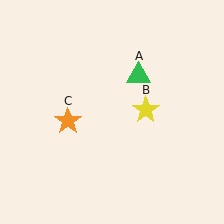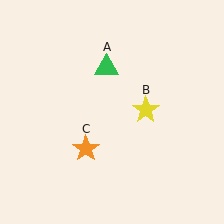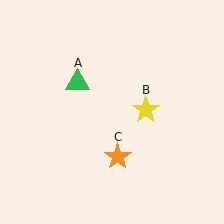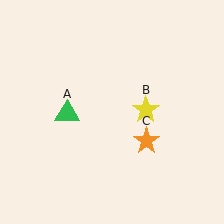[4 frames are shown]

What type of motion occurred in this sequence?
The green triangle (object A), orange star (object C) rotated counterclockwise around the center of the scene.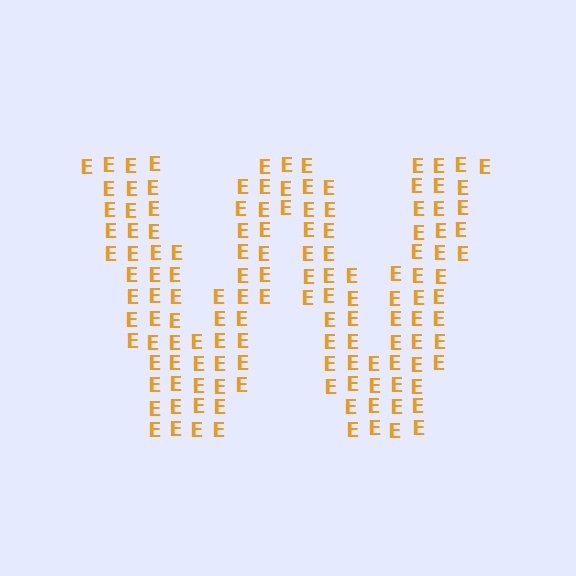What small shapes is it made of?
It is made of small letter E's.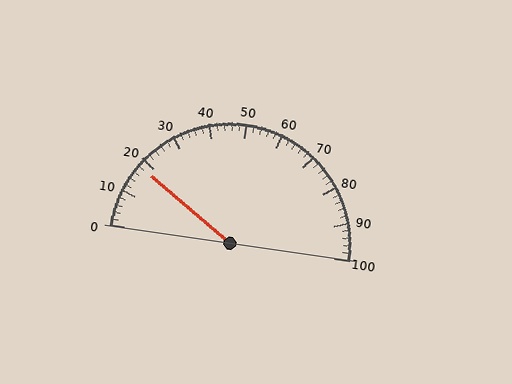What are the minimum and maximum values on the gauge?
The gauge ranges from 0 to 100.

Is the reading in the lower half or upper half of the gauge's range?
The reading is in the lower half of the range (0 to 100).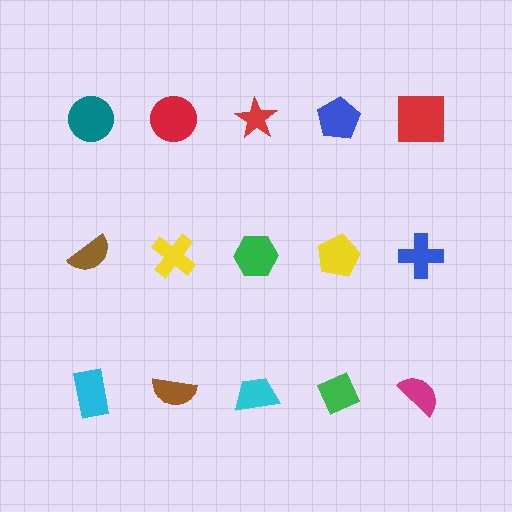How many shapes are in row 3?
5 shapes.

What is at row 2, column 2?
A yellow cross.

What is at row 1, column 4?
A blue pentagon.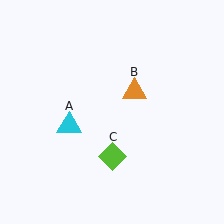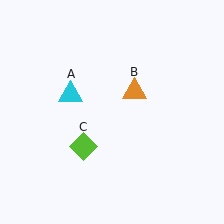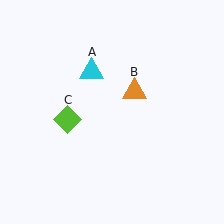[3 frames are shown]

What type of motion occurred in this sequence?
The cyan triangle (object A), lime diamond (object C) rotated clockwise around the center of the scene.